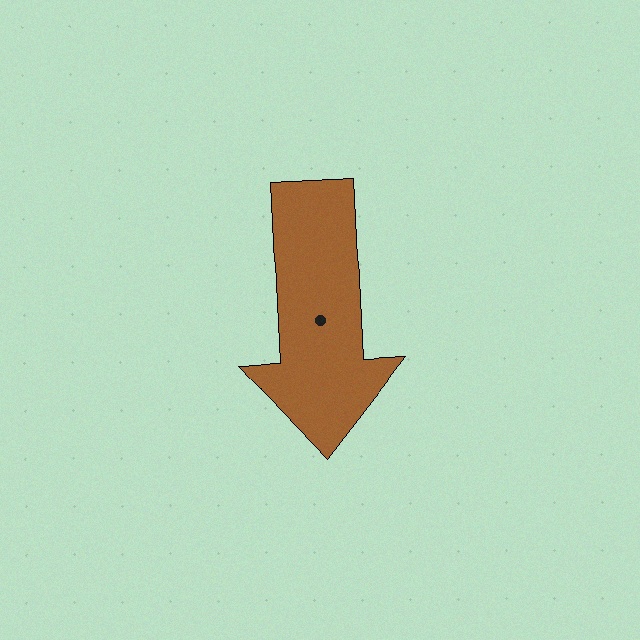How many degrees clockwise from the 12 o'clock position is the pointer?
Approximately 177 degrees.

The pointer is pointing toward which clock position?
Roughly 6 o'clock.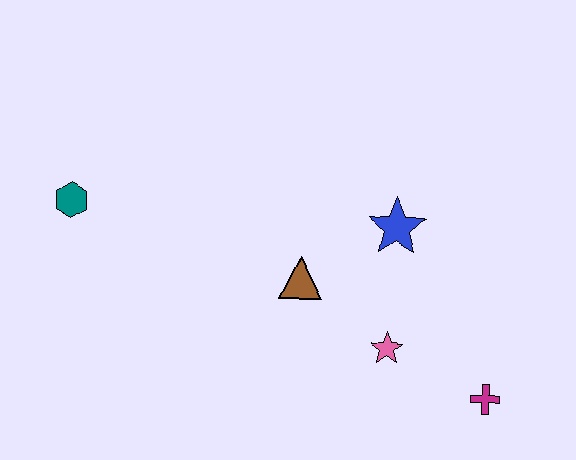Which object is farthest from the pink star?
The teal hexagon is farthest from the pink star.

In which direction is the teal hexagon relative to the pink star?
The teal hexagon is to the left of the pink star.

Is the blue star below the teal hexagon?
Yes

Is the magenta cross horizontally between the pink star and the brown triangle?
No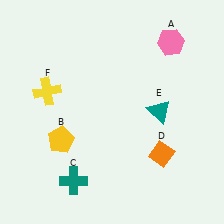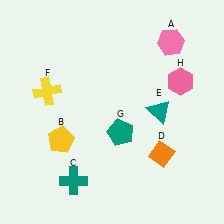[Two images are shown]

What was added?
A teal pentagon (G), a pink hexagon (H) were added in Image 2.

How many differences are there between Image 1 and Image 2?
There are 2 differences between the two images.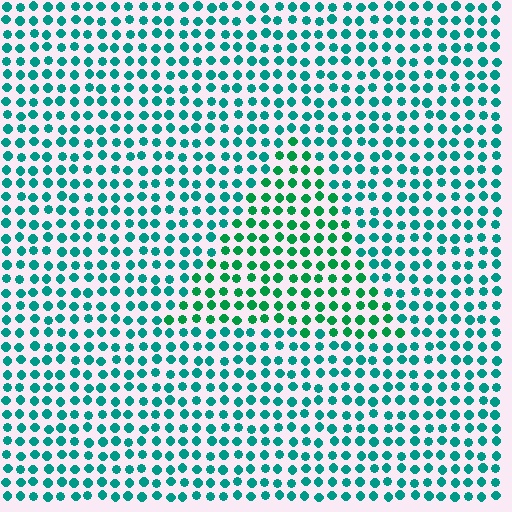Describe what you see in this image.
The image is filled with small teal elements in a uniform arrangement. A triangle-shaped region is visible where the elements are tinted to a slightly different hue, forming a subtle color boundary.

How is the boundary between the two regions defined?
The boundary is defined purely by a slight shift in hue (about 28 degrees). Spacing, size, and orientation are identical on both sides.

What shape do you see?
I see a triangle.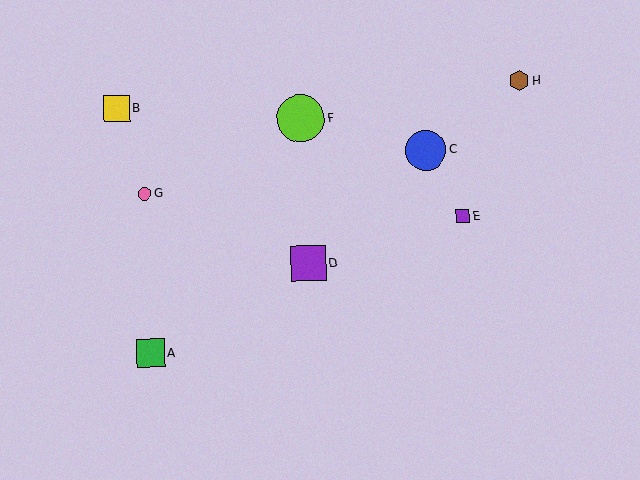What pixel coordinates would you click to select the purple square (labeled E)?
Click at (463, 216) to select the purple square E.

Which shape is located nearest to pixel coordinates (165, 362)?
The green square (labeled A) at (151, 353) is nearest to that location.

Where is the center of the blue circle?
The center of the blue circle is at (426, 150).